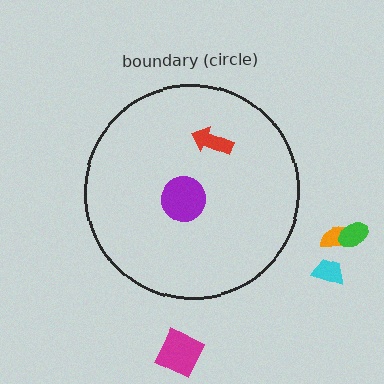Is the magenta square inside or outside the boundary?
Outside.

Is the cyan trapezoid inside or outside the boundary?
Outside.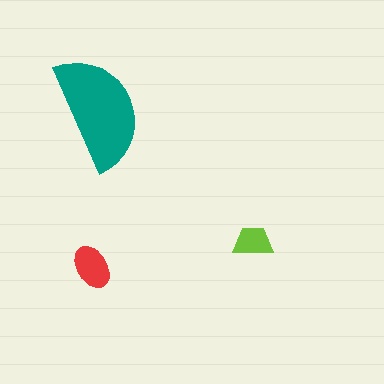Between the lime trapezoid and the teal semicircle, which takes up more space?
The teal semicircle.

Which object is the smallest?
The lime trapezoid.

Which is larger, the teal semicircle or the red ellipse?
The teal semicircle.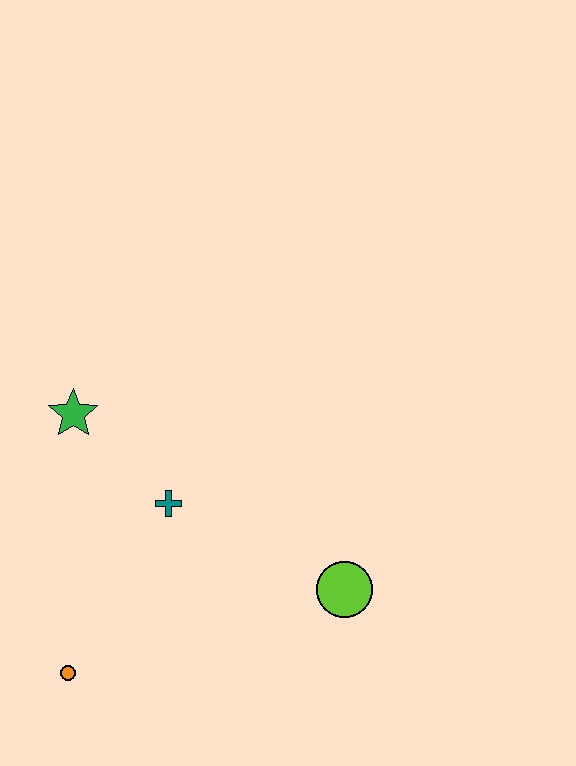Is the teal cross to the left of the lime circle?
Yes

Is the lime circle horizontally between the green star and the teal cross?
No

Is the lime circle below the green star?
Yes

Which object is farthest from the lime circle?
The green star is farthest from the lime circle.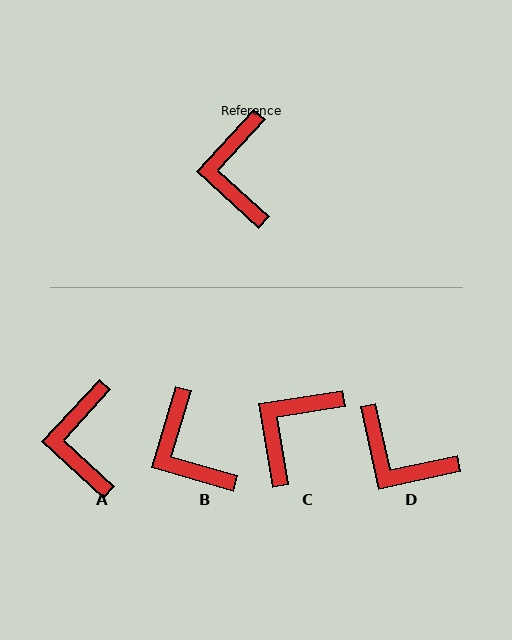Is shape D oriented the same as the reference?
No, it is off by about 55 degrees.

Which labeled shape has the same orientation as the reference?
A.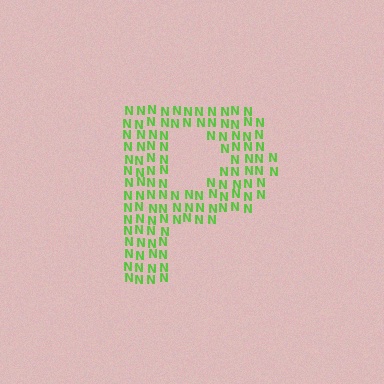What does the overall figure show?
The overall figure shows the letter P.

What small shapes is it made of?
It is made of small letter N's.